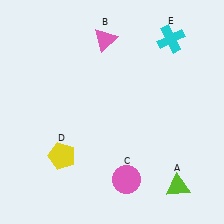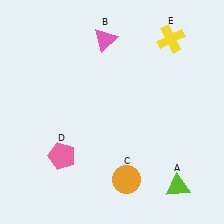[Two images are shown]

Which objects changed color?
C changed from pink to orange. D changed from yellow to pink. E changed from cyan to yellow.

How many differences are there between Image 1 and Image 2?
There are 3 differences between the two images.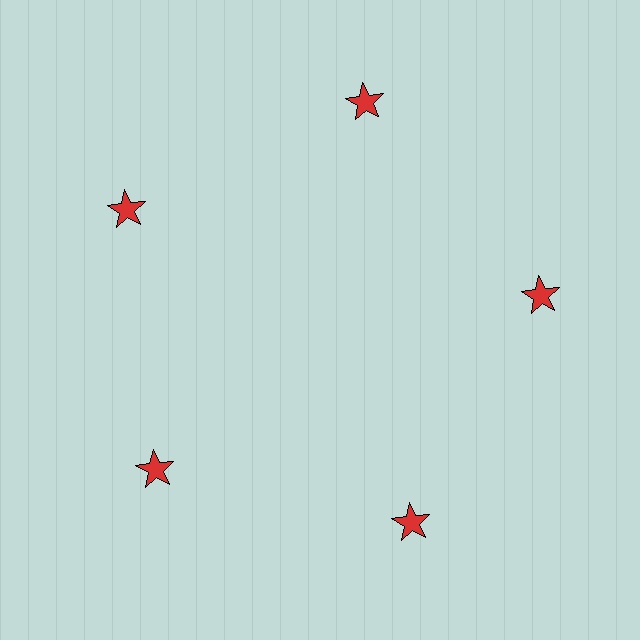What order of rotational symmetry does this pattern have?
This pattern has 5-fold rotational symmetry.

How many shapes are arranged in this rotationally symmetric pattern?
There are 5 shapes, arranged in 5 groups of 1.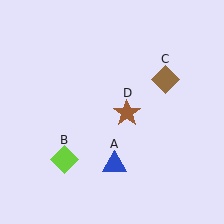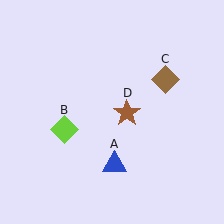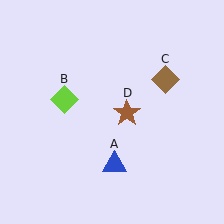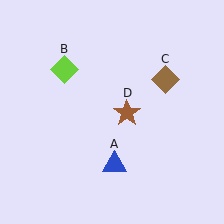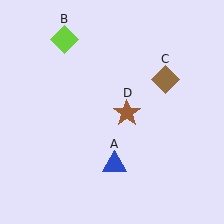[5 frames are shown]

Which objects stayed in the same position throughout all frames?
Blue triangle (object A) and brown diamond (object C) and brown star (object D) remained stationary.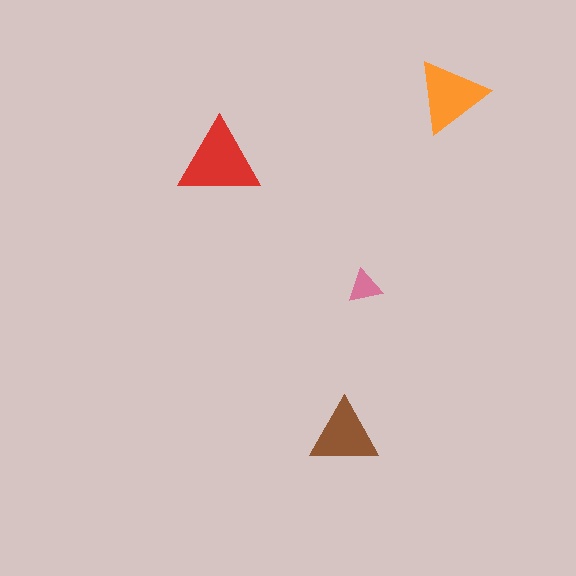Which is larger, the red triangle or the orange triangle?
The red one.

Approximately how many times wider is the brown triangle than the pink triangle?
About 2 times wider.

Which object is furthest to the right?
The orange triangle is rightmost.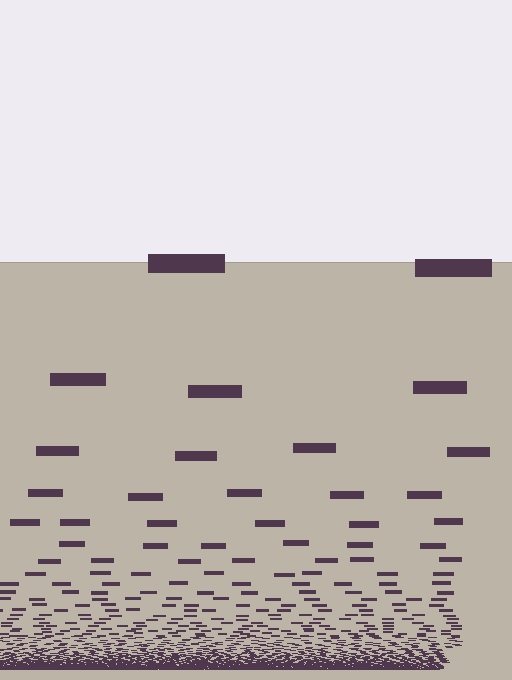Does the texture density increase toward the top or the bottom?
Density increases toward the bottom.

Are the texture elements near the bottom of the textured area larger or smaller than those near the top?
Smaller. The gradient is inverted — elements near the bottom are smaller and denser.